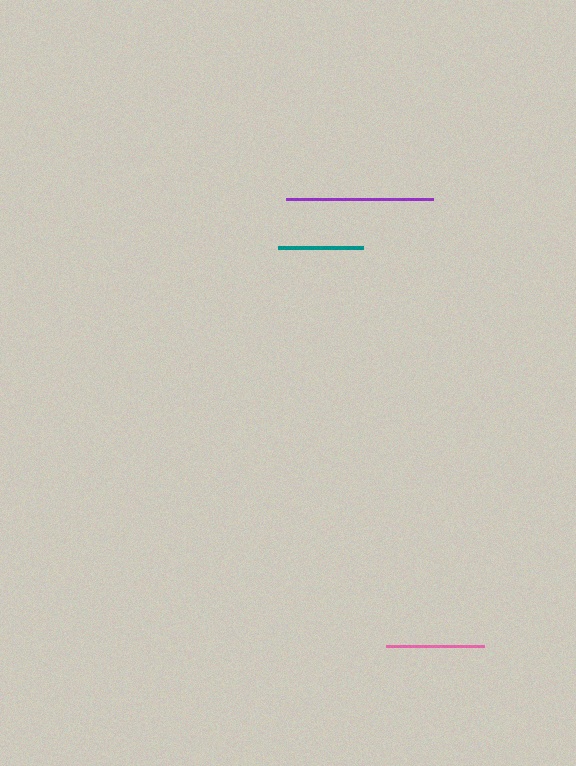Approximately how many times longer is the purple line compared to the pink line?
The purple line is approximately 1.5 times the length of the pink line.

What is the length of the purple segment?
The purple segment is approximately 147 pixels long.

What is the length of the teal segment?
The teal segment is approximately 85 pixels long.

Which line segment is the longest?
The purple line is the longest at approximately 147 pixels.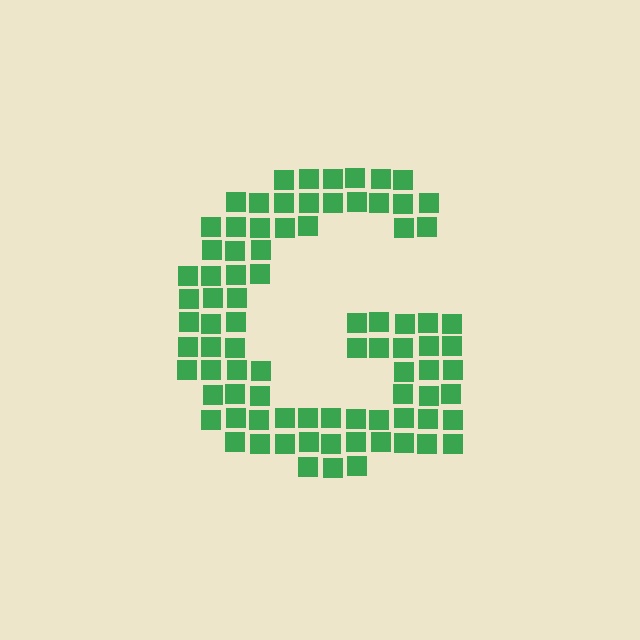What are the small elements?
The small elements are squares.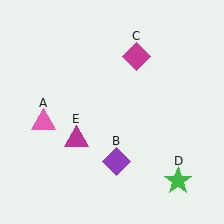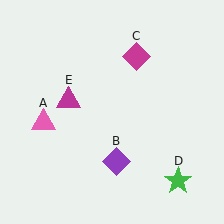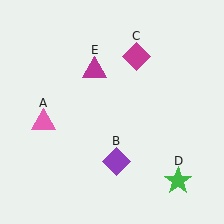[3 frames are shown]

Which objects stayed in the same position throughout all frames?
Pink triangle (object A) and purple diamond (object B) and magenta diamond (object C) and green star (object D) remained stationary.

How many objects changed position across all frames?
1 object changed position: magenta triangle (object E).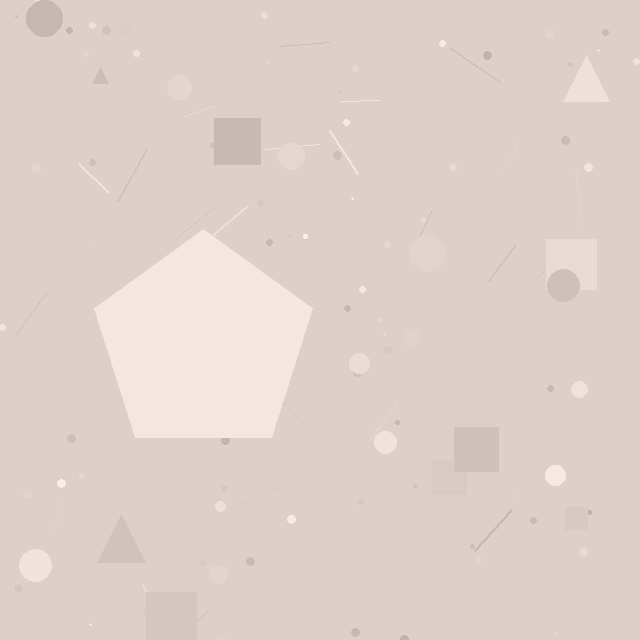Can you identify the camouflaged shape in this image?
The camouflaged shape is a pentagon.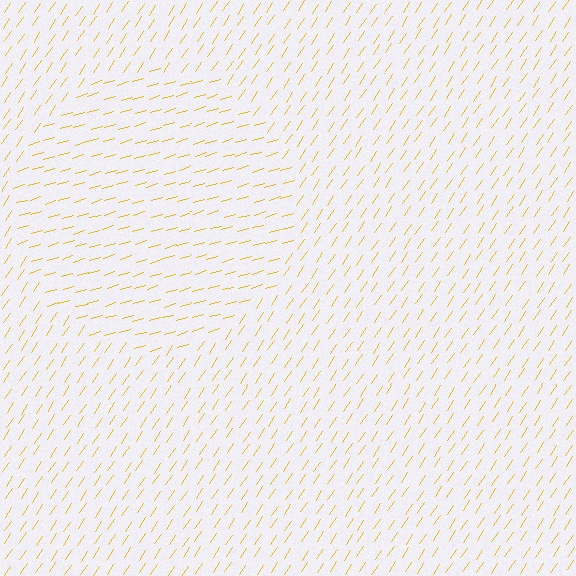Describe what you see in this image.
The image is filled with small yellow line segments. A circle region in the image has lines oriented differently from the surrounding lines, creating a visible texture boundary.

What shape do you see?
I see a circle.